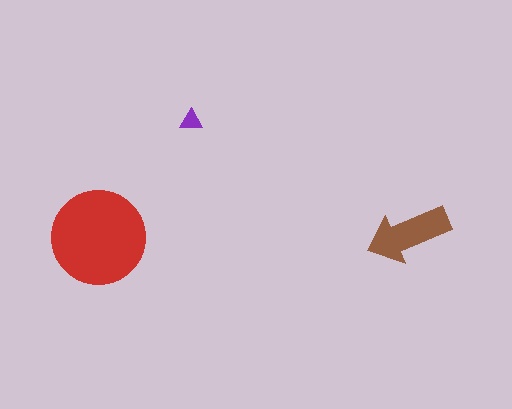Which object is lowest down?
The red circle is bottommost.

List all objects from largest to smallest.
The red circle, the brown arrow, the purple triangle.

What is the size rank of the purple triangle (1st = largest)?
3rd.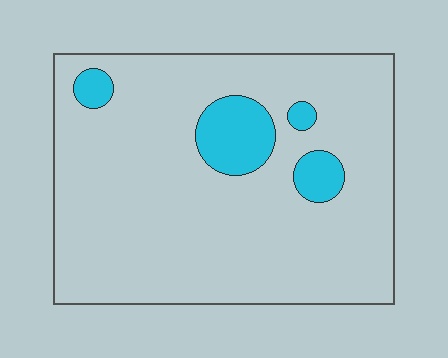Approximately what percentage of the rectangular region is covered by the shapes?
Approximately 10%.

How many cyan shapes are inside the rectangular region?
4.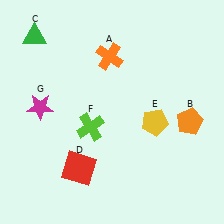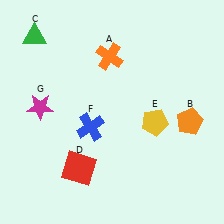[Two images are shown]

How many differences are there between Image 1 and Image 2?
There is 1 difference between the two images.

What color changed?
The cross (F) changed from lime in Image 1 to blue in Image 2.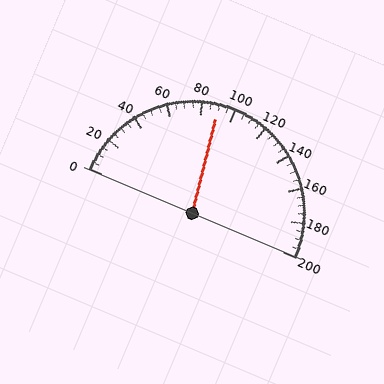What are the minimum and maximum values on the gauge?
The gauge ranges from 0 to 200.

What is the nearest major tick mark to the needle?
The nearest major tick mark is 80.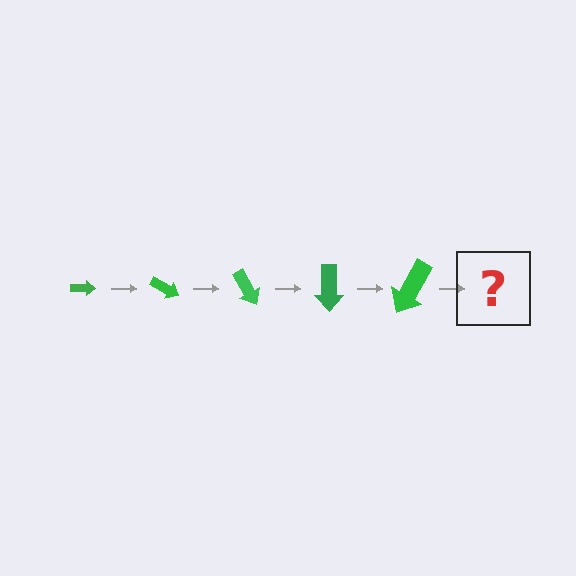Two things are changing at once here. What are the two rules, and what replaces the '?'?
The two rules are that the arrow grows larger each step and it rotates 30 degrees each step. The '?' should be an arrow, larger than the previous one and rotated 150 degrees from the start.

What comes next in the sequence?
The next element should be an arrow, larger than the previous one and rotated 150 degrees from the start.